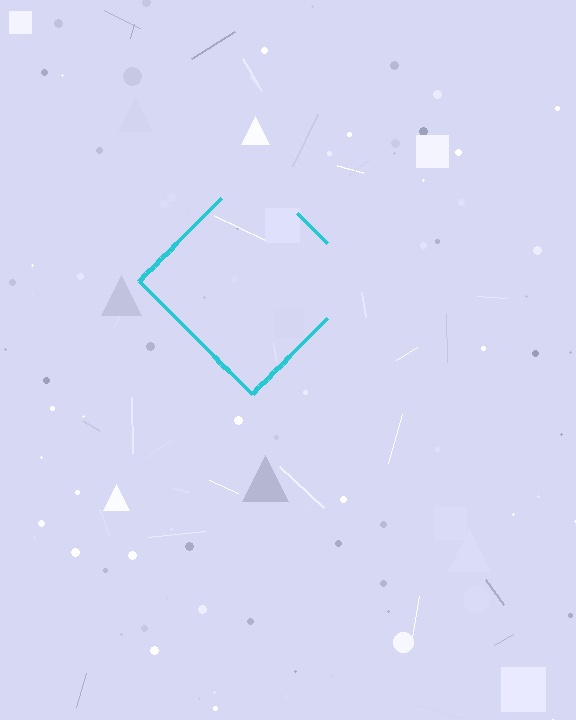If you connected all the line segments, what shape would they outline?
They would outline a diamond.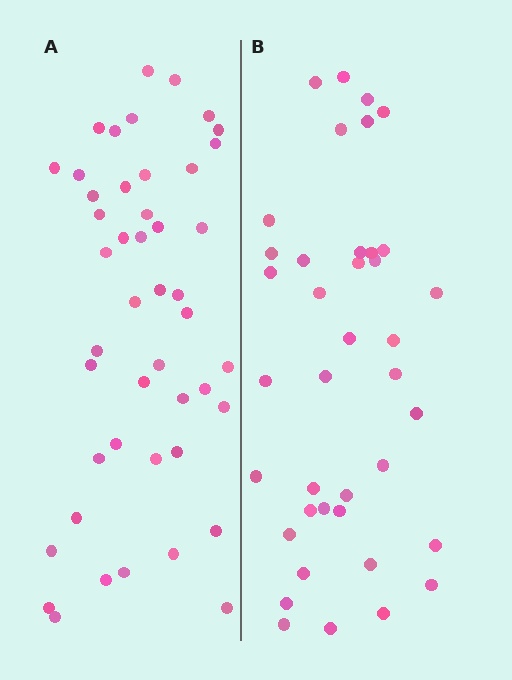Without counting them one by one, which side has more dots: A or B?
Region A (the left region) has more dots.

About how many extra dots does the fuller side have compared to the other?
Region A has roughly 8 or so more dots than region B.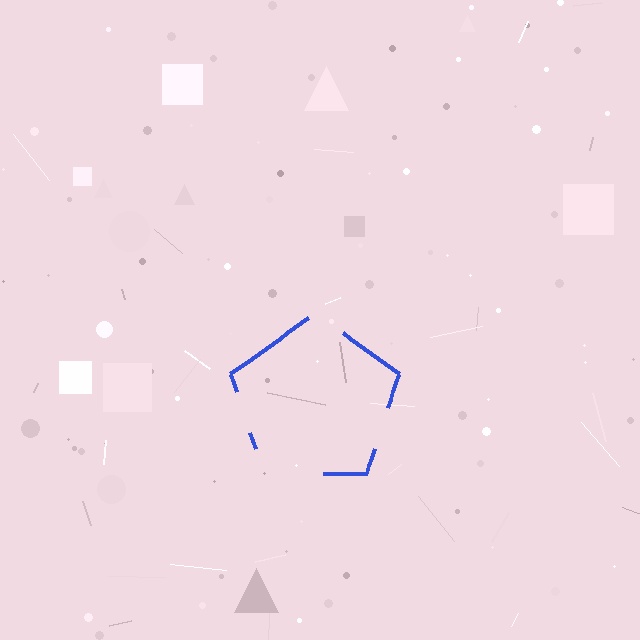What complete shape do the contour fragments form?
The contour fragments form a pentagon.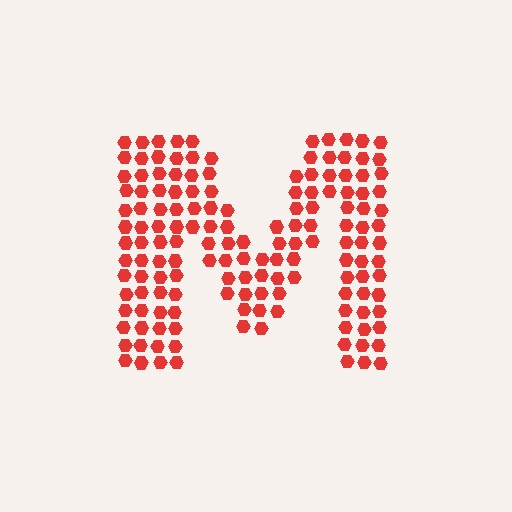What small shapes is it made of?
It is made of small hexagons.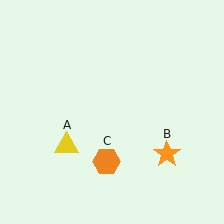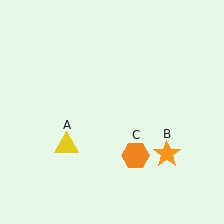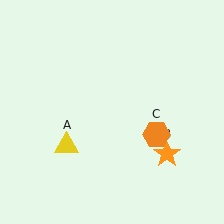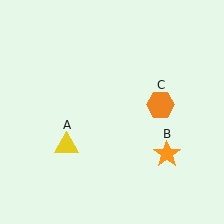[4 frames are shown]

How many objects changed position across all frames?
1 object changed position: orange hexagon (object C).